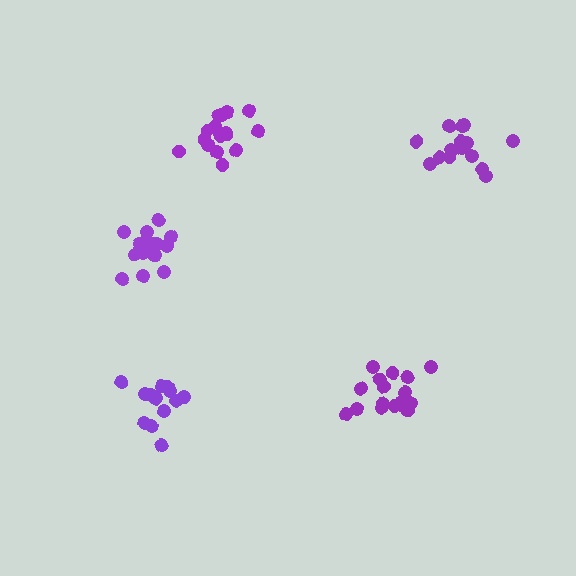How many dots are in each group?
Group 1: 15 dots, Group 2: 17 dots, Group 3: 17 dots, Group 4: 17 dots, Group 5: 13 dots (79 total).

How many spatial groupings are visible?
There are 5 spatial groupings.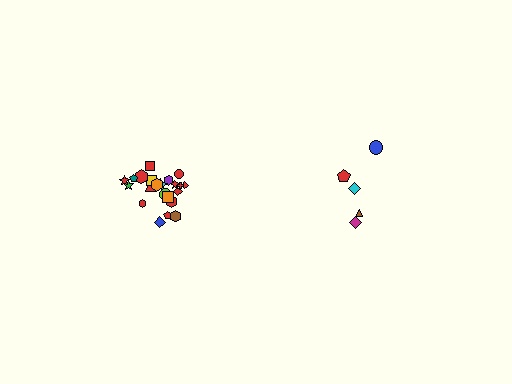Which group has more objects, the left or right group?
The left group.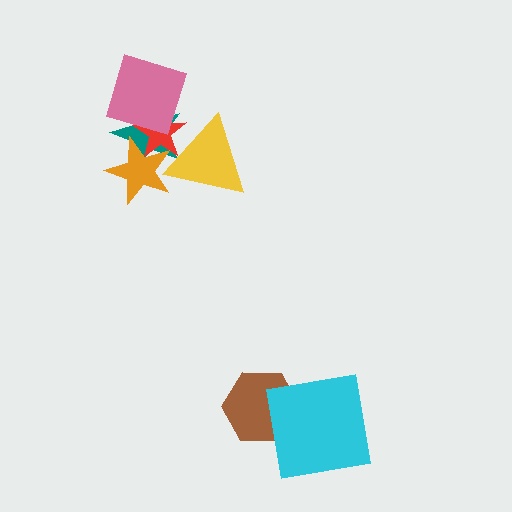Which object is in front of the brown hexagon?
The cyan square is in front of the brown hexagon.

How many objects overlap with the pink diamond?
2 objects overlap with the pink diamond.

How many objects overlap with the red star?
4 objects overlap with the red star.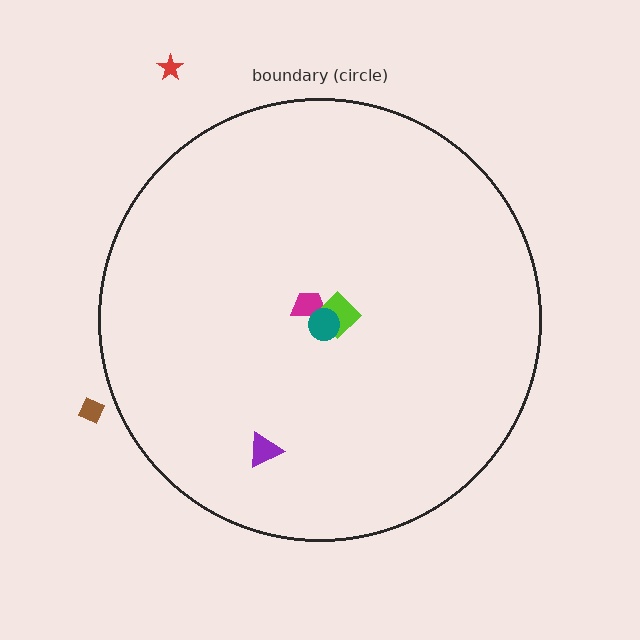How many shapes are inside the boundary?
4 inside, 2 outside.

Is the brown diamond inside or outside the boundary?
Outside.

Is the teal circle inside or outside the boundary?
Inside.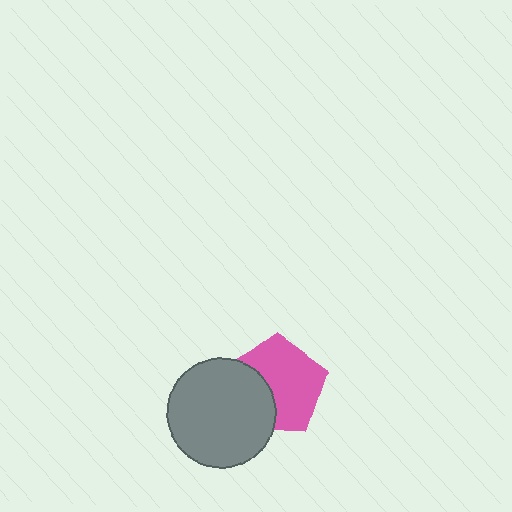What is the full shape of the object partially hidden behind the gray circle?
The partially hidden object is a pink pentagon.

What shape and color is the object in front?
The object in front is a gray circle.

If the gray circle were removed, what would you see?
You would see the complete pink pentagon.